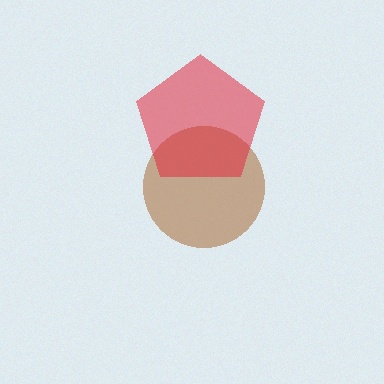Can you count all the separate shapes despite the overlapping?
Yes, there are 2 separate shapes.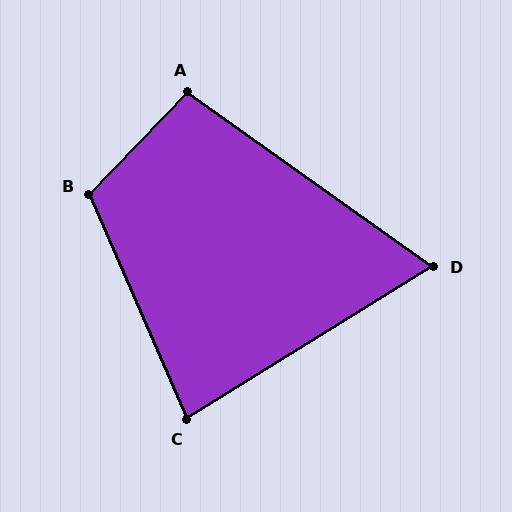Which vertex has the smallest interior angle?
D, at approximately 67 degrees.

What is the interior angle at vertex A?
Approximately 98 degrees (obtuse).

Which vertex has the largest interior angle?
B, at approximately 113 degrees.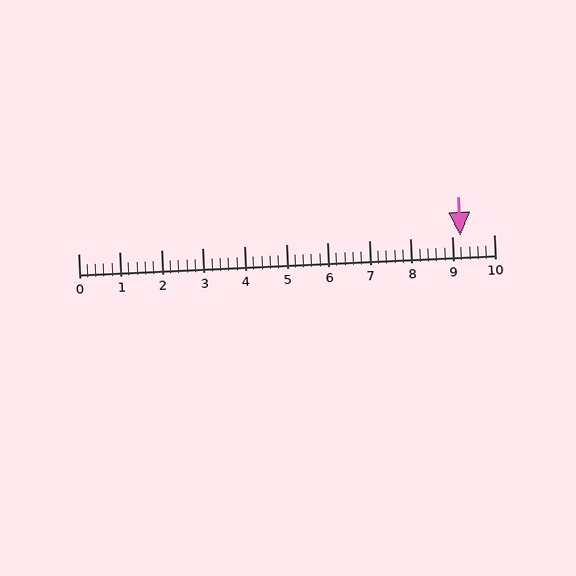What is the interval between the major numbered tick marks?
The major tick marks are spaced 1 units apart.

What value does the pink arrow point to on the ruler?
The pink arrow points to approximately 9.2.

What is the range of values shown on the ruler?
The ruler shows values from 0 to 10.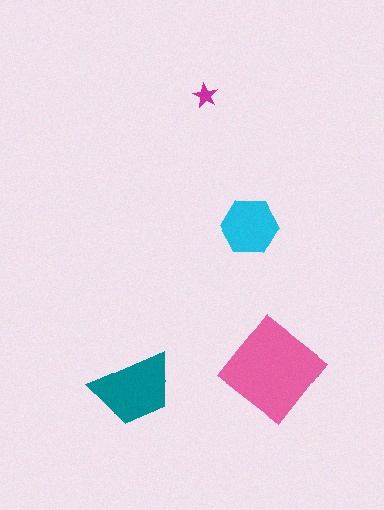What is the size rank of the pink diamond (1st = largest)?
1st.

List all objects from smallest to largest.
The magenta star, the cyan hexagon, the teal trapezoid, the pink diamond.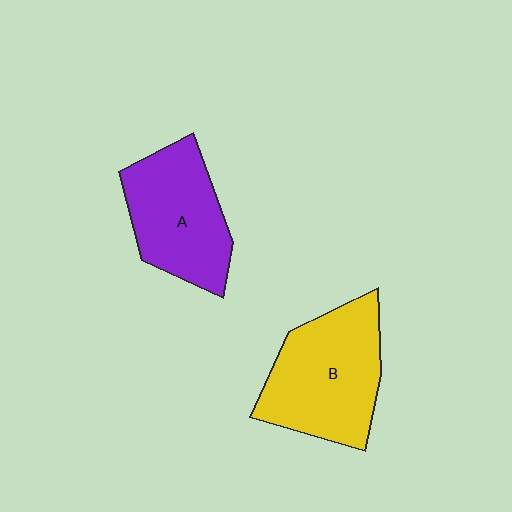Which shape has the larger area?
Shape B (yellow).